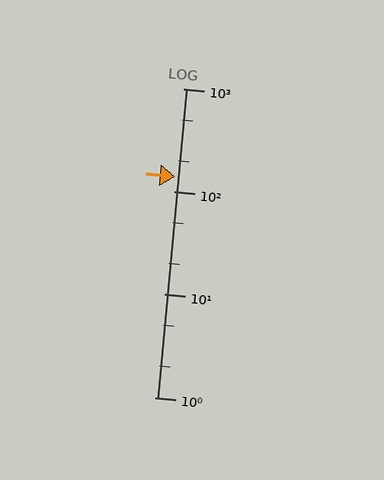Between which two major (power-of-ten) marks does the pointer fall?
The pointer is between 100 and 1000.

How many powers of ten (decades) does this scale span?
The scale spans 3 decades, from 1 to 1000.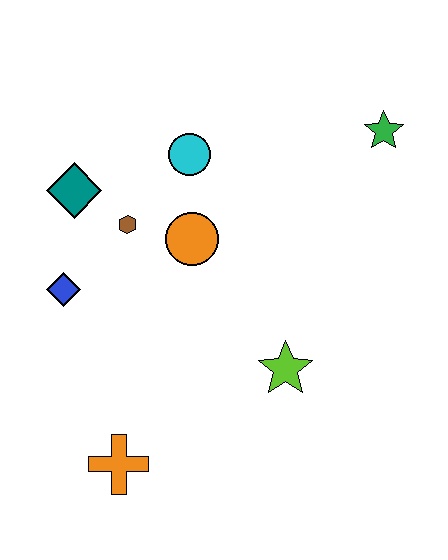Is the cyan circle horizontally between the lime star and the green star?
No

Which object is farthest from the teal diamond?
The green star is farthest from the teal diamond.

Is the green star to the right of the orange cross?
Yes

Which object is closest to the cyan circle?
The orange circle is closest to the cyan circle.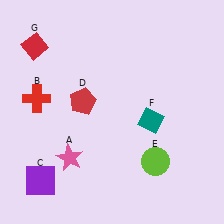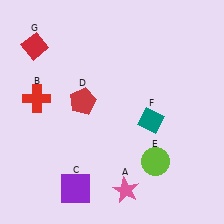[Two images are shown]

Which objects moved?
The objects that moved are: the pink star (A), the purple square (C).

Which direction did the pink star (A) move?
The pink star (A) moved right.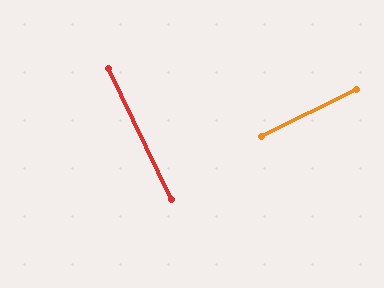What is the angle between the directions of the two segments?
Approximately 89 degrees.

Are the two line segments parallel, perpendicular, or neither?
Perpendicular — they meet at approximately 89°.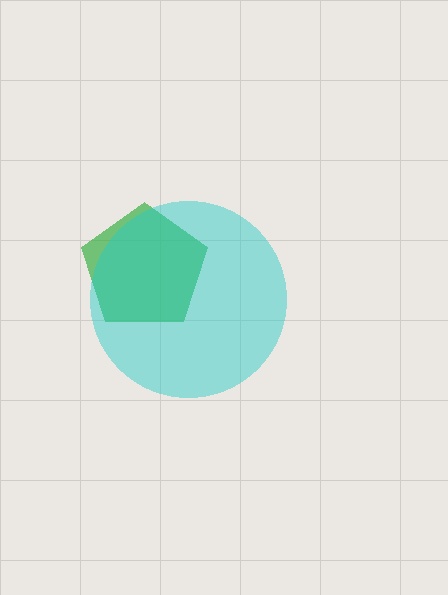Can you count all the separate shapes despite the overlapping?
Yes, there are 2 separate shapes.